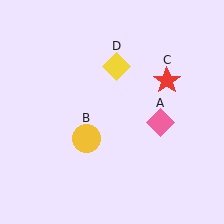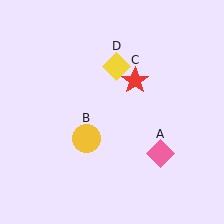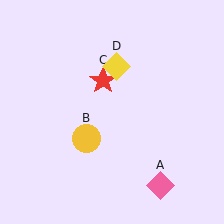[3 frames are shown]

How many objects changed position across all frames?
2 objects changed position: pink diamond (object A), red star (object C).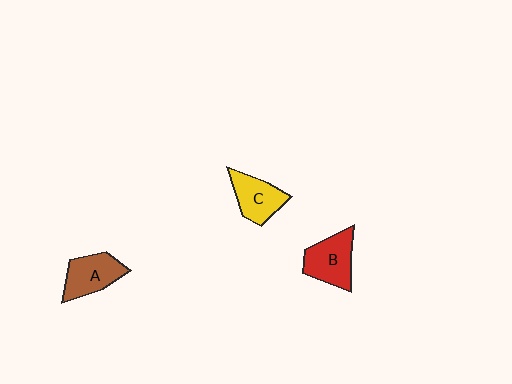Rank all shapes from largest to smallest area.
From largest to smallest: B (red), A (brown), C (yellow).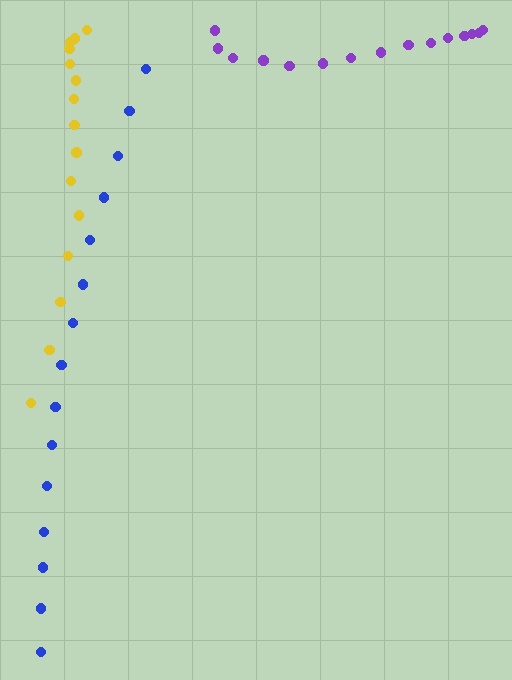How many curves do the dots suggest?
There are 3 distinct paths.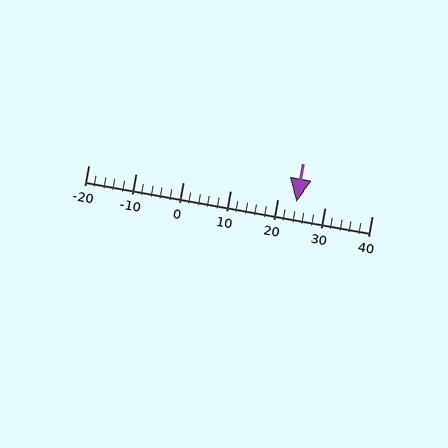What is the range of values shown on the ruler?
The ruler shows values from -20 to 40.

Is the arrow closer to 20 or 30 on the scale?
The arrow is closer to 20.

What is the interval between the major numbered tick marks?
The major tick marks are spaced 10 units apart.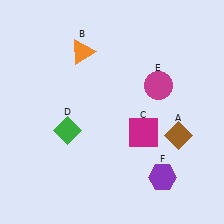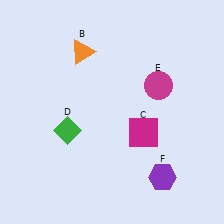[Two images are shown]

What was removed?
The brown diamond (A) was removed in Image 2.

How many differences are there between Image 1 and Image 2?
There is 1 difference between the two images.